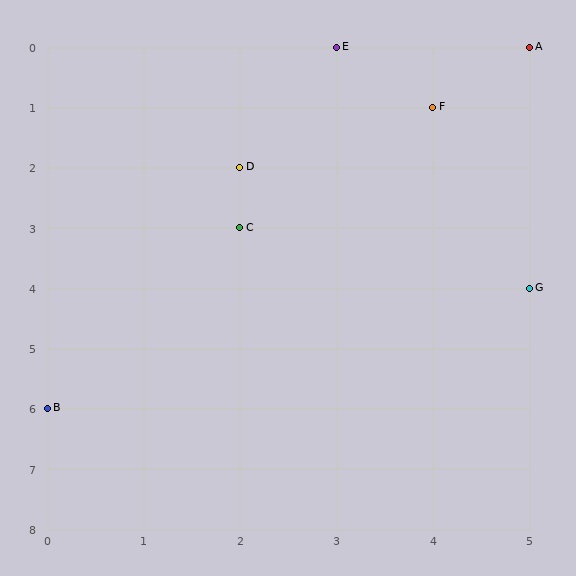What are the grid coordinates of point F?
Point F is at grid coordinates (4, 1).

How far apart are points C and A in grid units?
Points C and A are 3 columns and 3 rows apart (about 4.2 grid units diagonally).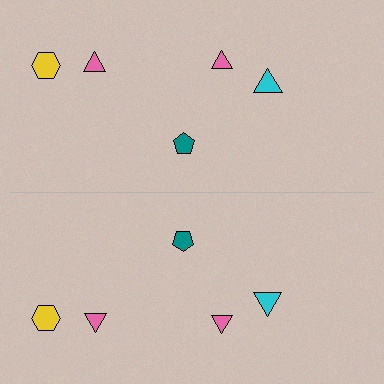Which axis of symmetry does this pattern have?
The pattern has a horizontal axis of symmetry running through the center of the image.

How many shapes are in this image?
There are 10 shapes in this image.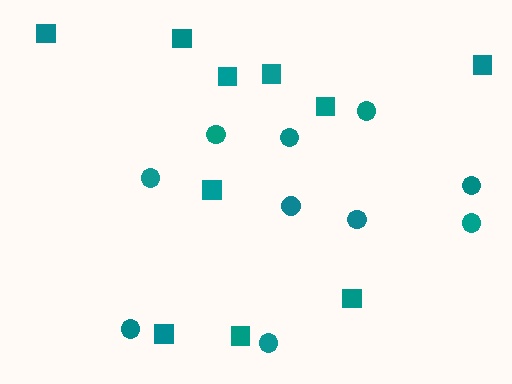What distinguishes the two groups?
There are 2 groups: one group of squares (10) and one group of circles (10).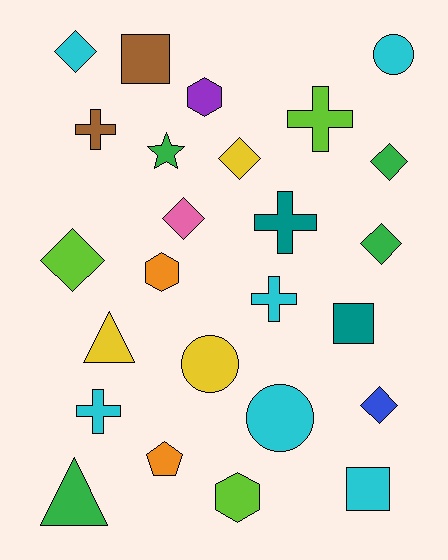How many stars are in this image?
There is 1 star.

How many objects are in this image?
There are 25 objects.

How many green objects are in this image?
There are 4 green objects.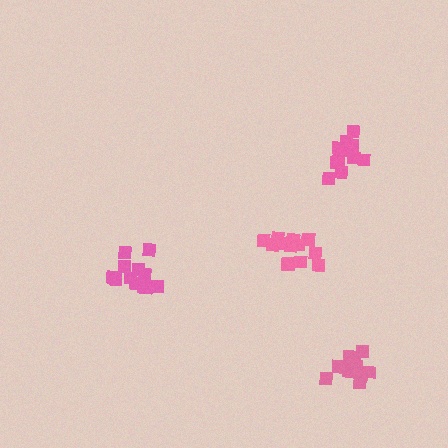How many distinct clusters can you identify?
There are 4 distinct clusters.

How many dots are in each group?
Group 1: 13 dots, Group 2: 16 dots, Group 3: 16 dots, Group 4: 13 dots (58 total).